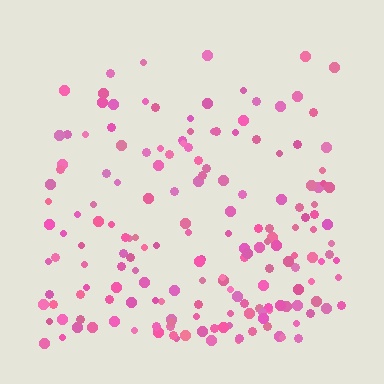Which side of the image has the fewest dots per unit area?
The top.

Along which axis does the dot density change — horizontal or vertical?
Vertical.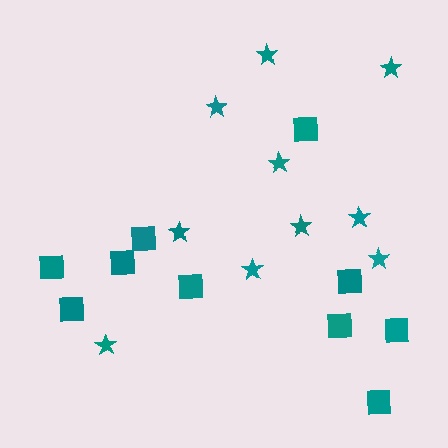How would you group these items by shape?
There are 2 groups: one group of squares (10) and one group of stars (10).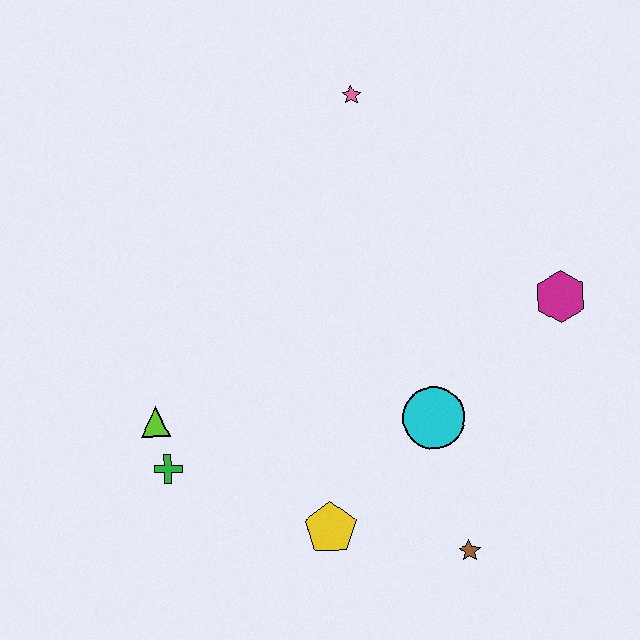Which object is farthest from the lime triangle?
The magenta hexagon is farthest from the lime triangle.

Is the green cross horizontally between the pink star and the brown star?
No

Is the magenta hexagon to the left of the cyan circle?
No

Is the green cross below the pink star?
Yes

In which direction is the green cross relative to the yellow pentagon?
The green cross is to the left of the yellow pentagon.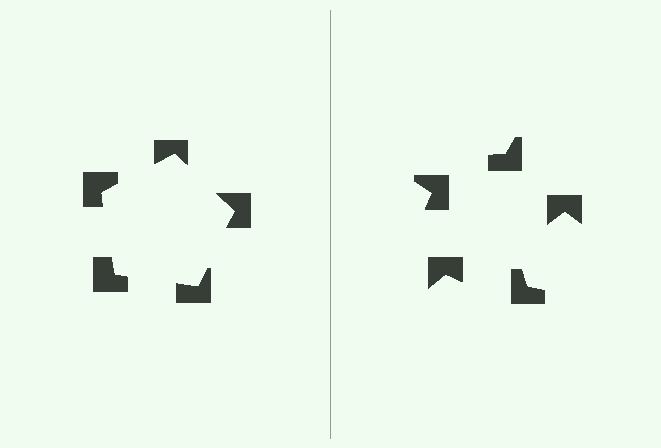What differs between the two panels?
The notched squares are positioned identically on both sides; only the wedge orientations differ. On the left they align to a pentagon; on the right they are misaligned.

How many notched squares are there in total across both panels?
10 — 5 on each side.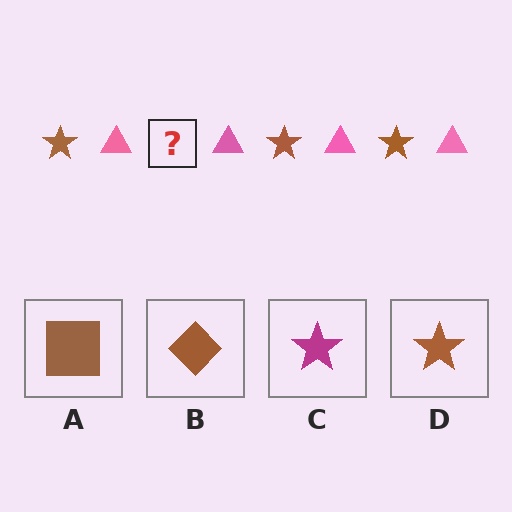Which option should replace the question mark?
Option D.